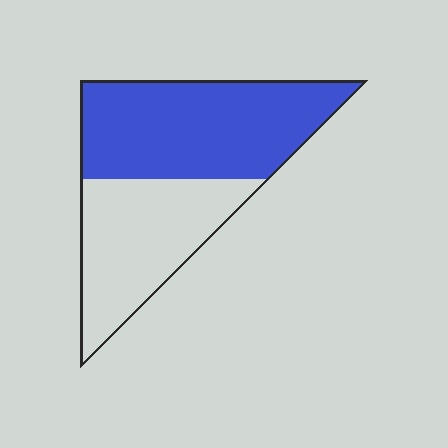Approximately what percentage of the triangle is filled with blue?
Approximately 55%.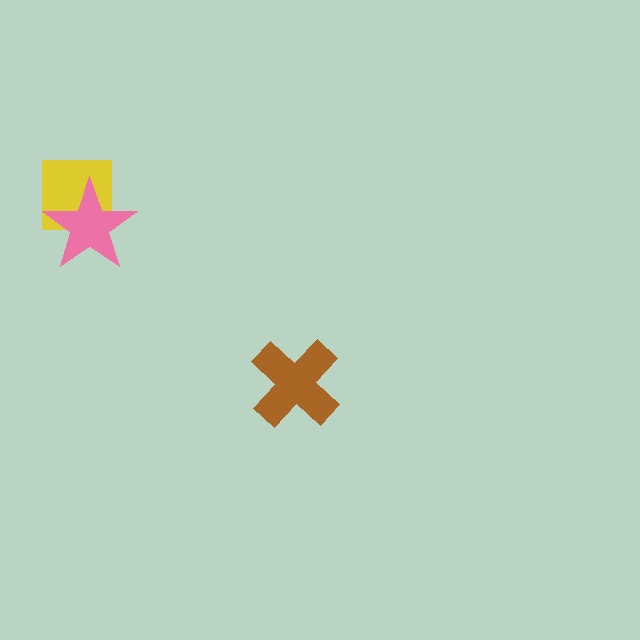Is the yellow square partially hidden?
Yes, it is partially covered by another shape.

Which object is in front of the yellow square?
The pink star is in front of the yellow square.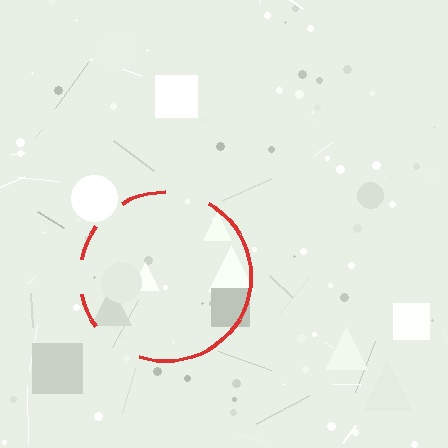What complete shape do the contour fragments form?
The contour fragments form a circle.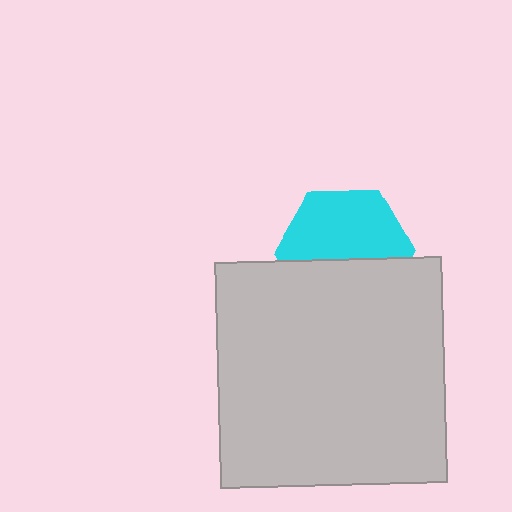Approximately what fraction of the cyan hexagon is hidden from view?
Roughly 43% of the cyan hexagon is hidden behind the light gray square.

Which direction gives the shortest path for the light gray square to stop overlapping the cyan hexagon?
Moving down gives the shortest separation.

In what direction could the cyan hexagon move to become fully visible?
The cyan hexagon could move up. That would shift it out from behind the light gray square entirely.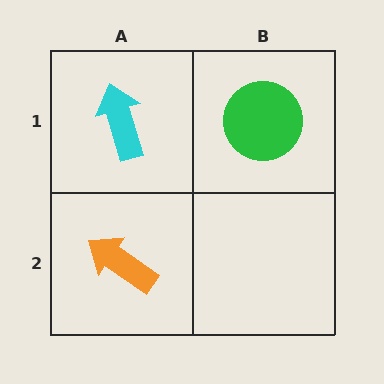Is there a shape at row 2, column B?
No, that cell is empty.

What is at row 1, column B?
A green circle.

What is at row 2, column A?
An orange arrow.